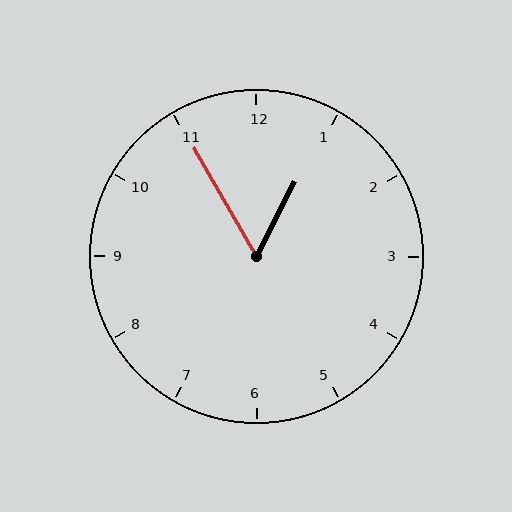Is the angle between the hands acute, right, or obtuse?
It is acute.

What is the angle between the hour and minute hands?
Approximately 58 degrees.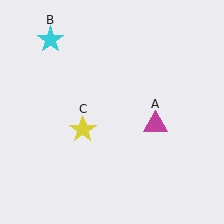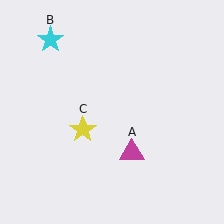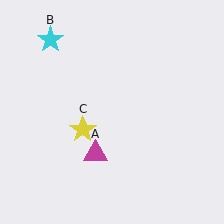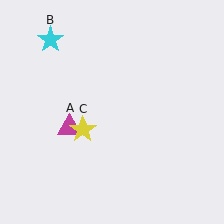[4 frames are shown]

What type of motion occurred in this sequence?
The magenta triangle (object A) rotated clockwise around the center of the scene.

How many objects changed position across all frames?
1 object changed position: magenta triangle (object A).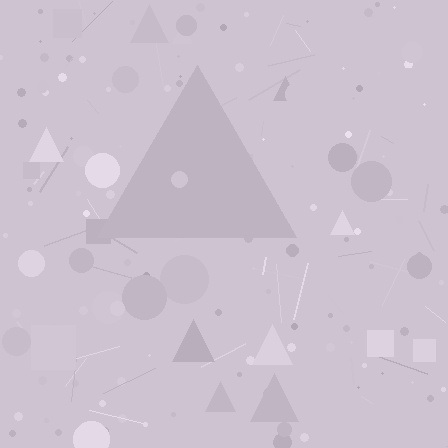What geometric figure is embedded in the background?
A triangle is embedded in the background.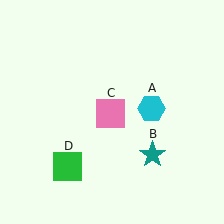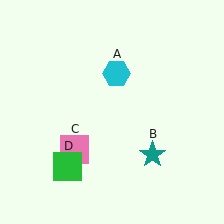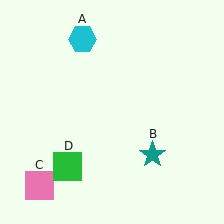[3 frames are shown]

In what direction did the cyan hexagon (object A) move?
The cyan hexagon (object A) moved up and to the left.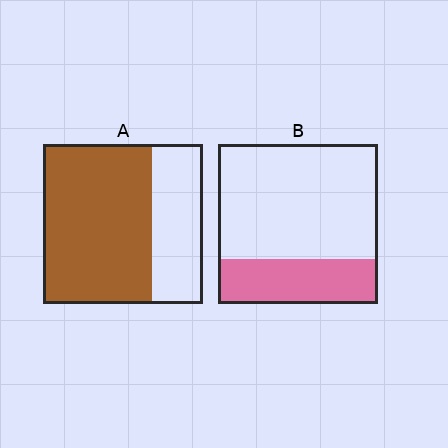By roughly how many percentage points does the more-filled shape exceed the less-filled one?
By roughly 40 percentage points (A over B).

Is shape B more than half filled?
No.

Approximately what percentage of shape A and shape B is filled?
A is approximately 70% and B is approximately 30%.